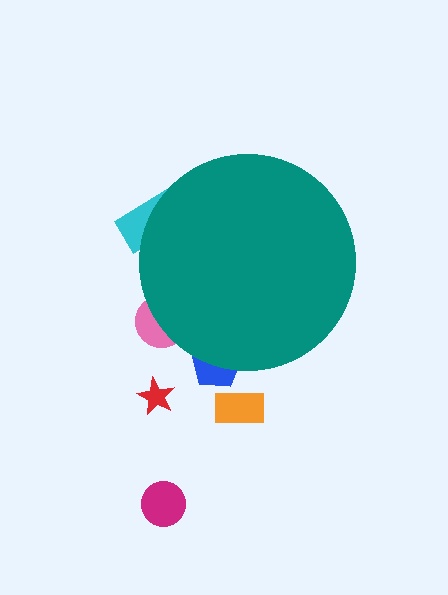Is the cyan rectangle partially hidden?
Yes, the cyan rectangle is partially hidden behind the teal circle.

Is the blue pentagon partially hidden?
Yes, the blue pentagon is partially hidden behind the teal circle.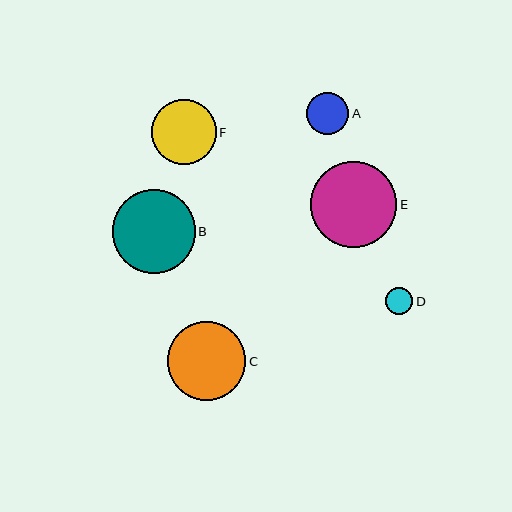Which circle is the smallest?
Circle D is the smallest with a size of approximately 27 pixels.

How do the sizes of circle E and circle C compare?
Circle E and circle C are approximately the same size.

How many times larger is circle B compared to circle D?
Circle B is approximately 3.1 times the size of circle D.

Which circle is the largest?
Circle E is the largest with a size of approximately 86 pixels.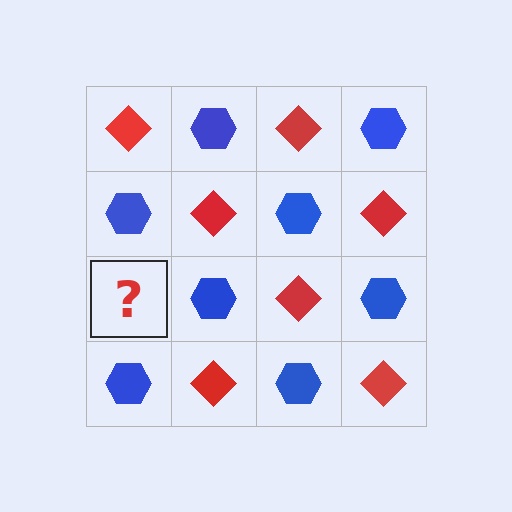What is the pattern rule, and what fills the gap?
The rule is that it alternates red diamond and blue hexagon in a checkerboard pattern. The gap should be filled with a red diamond.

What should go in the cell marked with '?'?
The missing cell should contain a red diamond.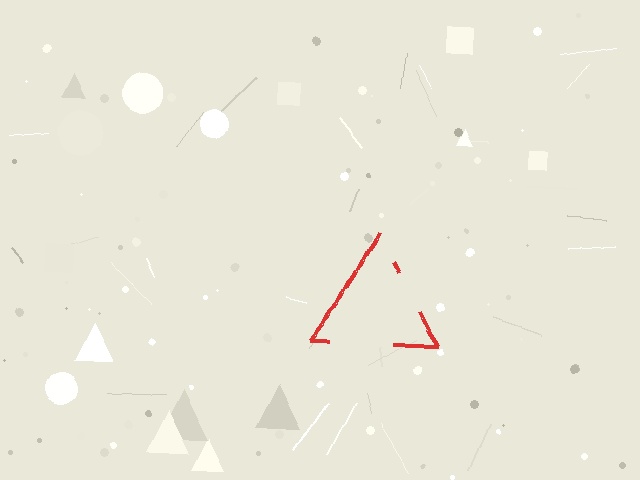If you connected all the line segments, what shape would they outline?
They would outline a triangle.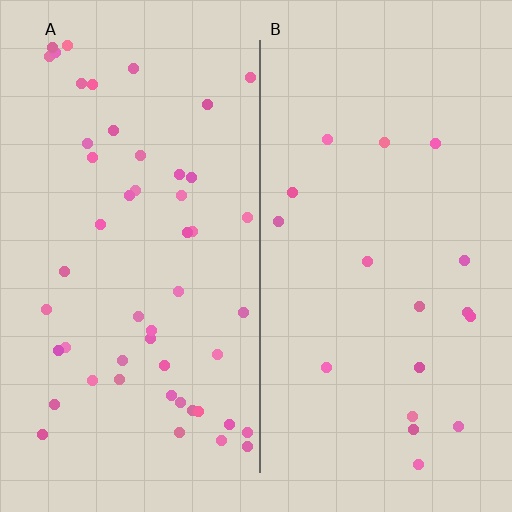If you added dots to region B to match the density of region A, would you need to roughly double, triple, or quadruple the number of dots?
Approximately triple.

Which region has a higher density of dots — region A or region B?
A (the left).